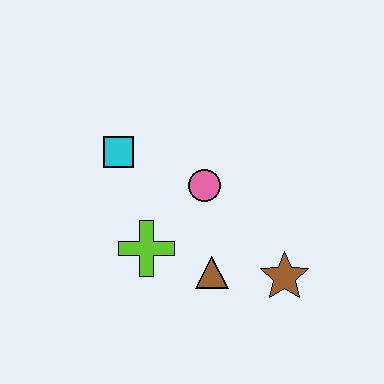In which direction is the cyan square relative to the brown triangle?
The cyan square is above the brown triangle.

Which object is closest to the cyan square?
The pink circle is closest to the cyan square.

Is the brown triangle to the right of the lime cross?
Yes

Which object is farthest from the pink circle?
The brown star is farthest from the pink circle.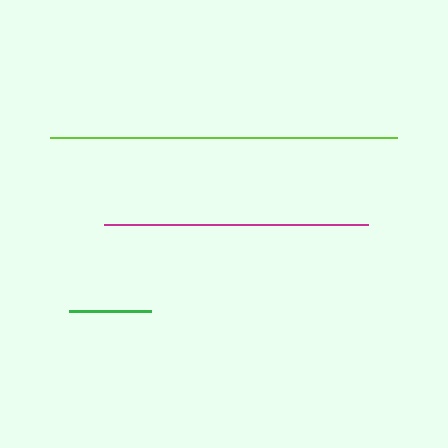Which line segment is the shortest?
The green line is the shortest at approximately 81 pixels.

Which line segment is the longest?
The lime line is the longest at approximately 347 pixels.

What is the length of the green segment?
The green segment is approximately 81 pixels long.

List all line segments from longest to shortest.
From longest to shortest: lime, magenta, green.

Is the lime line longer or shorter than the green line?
The lime line is longer than the green line.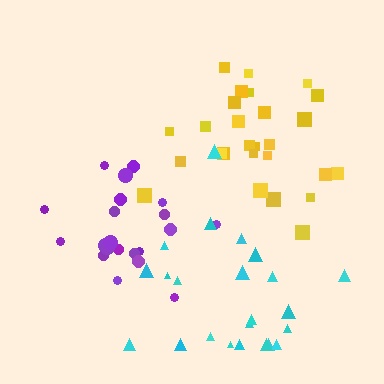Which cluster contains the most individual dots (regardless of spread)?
Yellow (27).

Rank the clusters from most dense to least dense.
purple, yellow, cyan.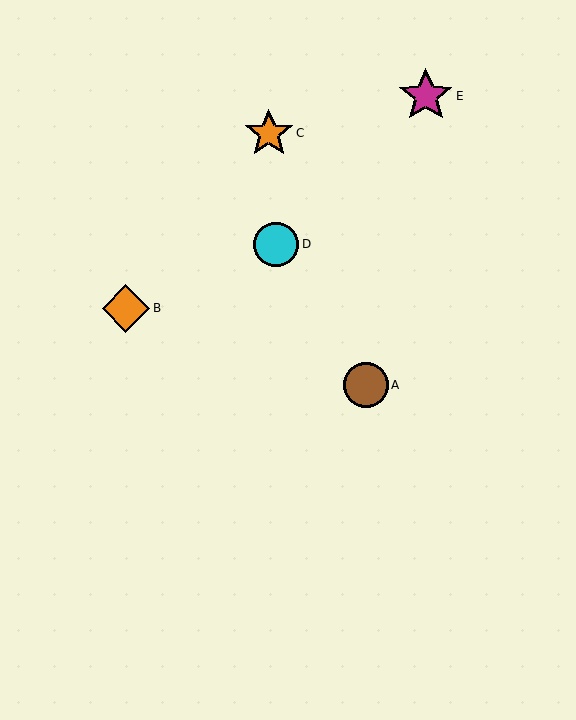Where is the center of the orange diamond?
The center of the orange diamond is at (126, 308).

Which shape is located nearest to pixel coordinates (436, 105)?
The magenta star (labeled E) at (426, 96) is nearest to that location.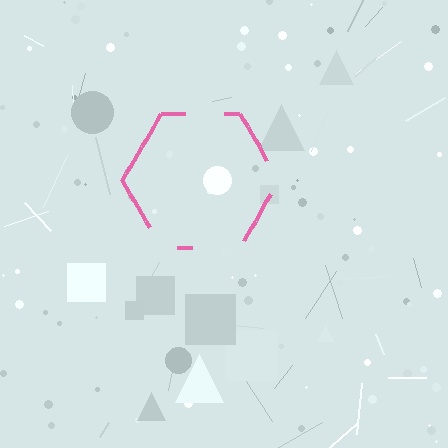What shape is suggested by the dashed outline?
The dashed outline suggests a hexagon.